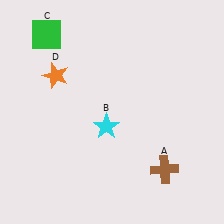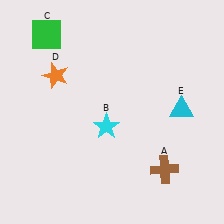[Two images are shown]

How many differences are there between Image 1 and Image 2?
There is 1 difference between the two images.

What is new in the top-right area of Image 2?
A cyan triangle (E) was added in the top-right area of Image 2.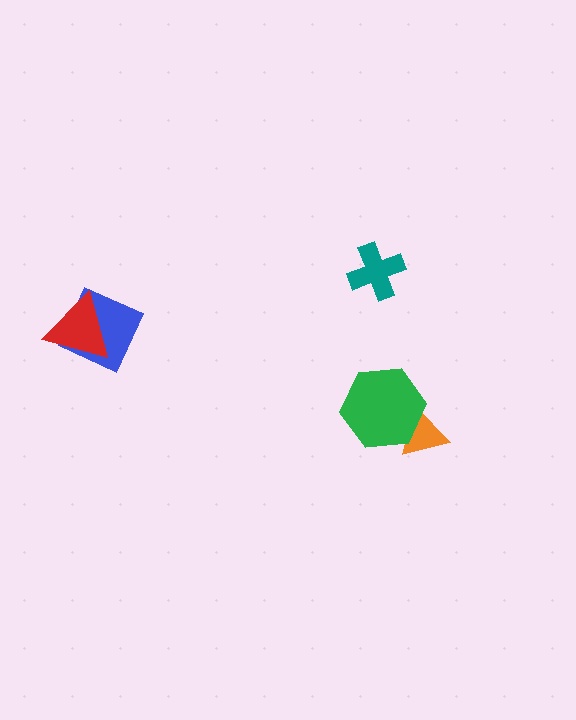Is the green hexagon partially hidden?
No, no other shape covers it.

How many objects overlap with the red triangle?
1 object overlaps with the red triangle.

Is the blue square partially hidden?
Yes, it is partially covered by another shape.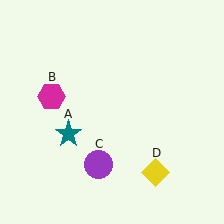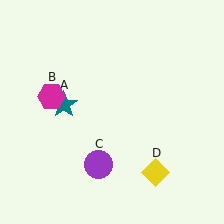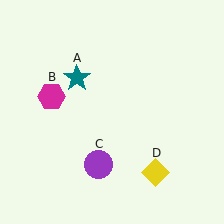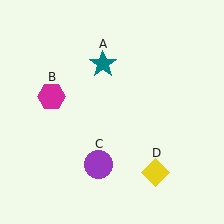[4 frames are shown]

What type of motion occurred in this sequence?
The teal star (object A) rotated clockwise around the center of the scene.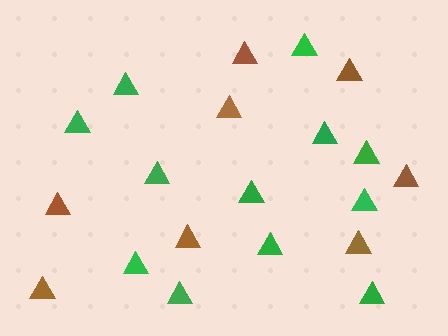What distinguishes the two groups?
There are 2 groups: one group of brown triangles (8) and one group of green triangles (12).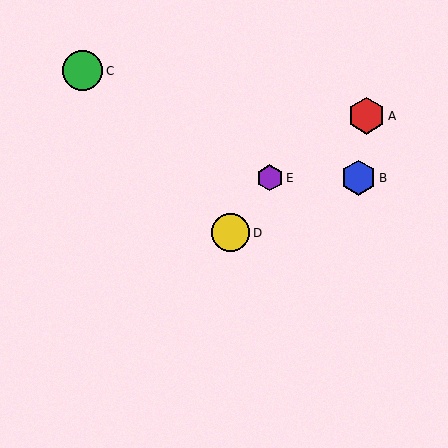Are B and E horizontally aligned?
Yes, both are at y≈178.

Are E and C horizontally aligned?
No, E is at y≈178 and C is at y≈71.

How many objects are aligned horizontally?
2 objects (B, E) are aligned horizontally.